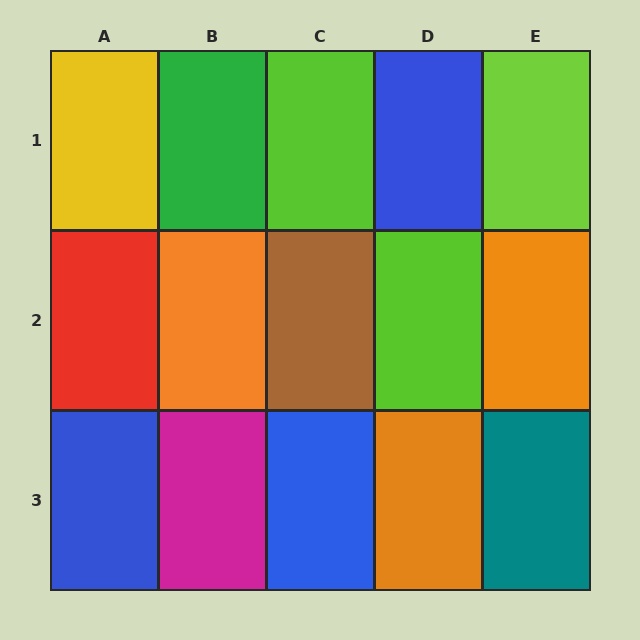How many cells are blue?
3 cells are blue.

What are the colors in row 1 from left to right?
Yellow, green, lime, blue, lime.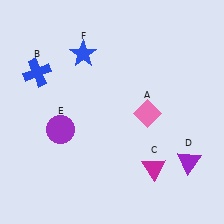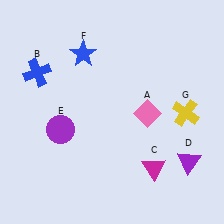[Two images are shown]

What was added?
A yellow cross (G) was added in Image 2.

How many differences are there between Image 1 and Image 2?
There is 1 difference between the two images.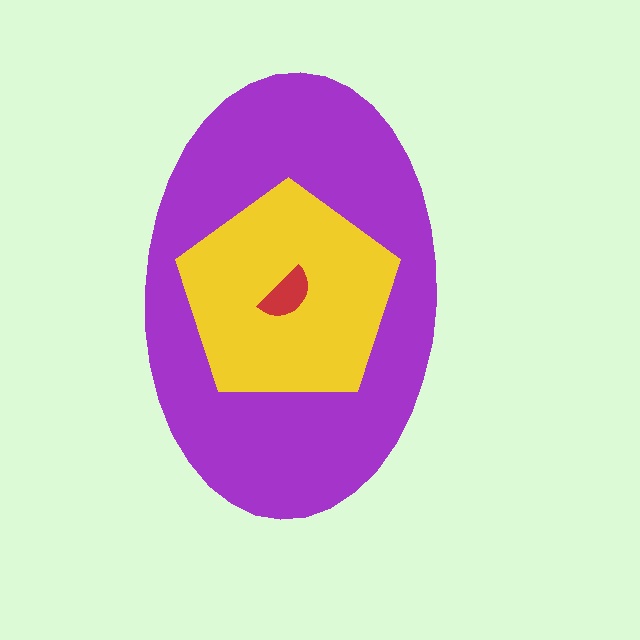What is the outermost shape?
The purple ellipse.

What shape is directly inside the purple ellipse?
The yellow pentagon.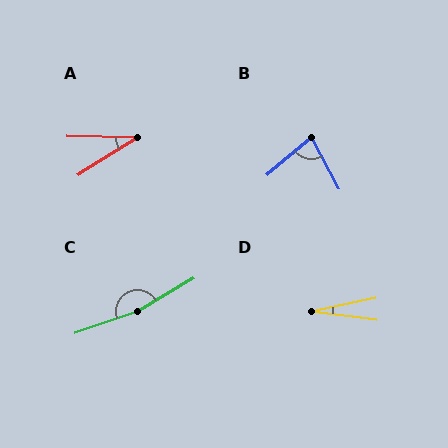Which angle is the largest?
C, at approximately 168 degrees.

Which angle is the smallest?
D, at approximately 20 degrees.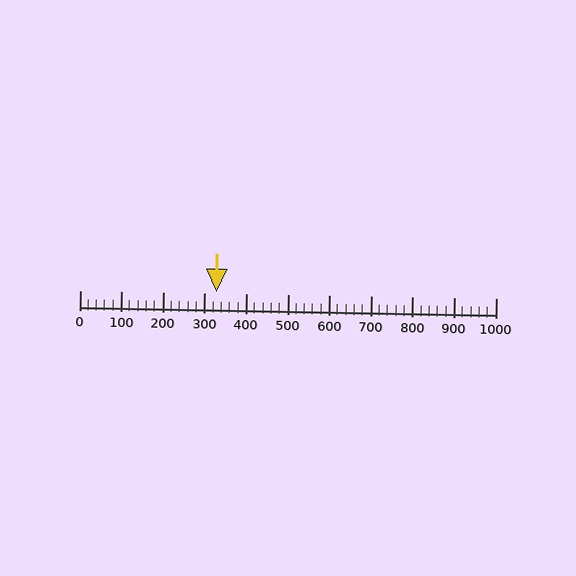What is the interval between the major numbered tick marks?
The major tick marks are spaced 100 units apart.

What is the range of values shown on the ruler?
The ruler shows values from 0 to 1000.